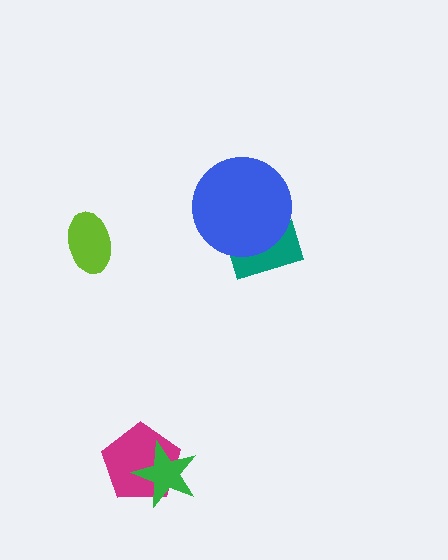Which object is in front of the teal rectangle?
The blue circle is in front of the teal rectangle.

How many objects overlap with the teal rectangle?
1 object overlaps with the teal rectangle.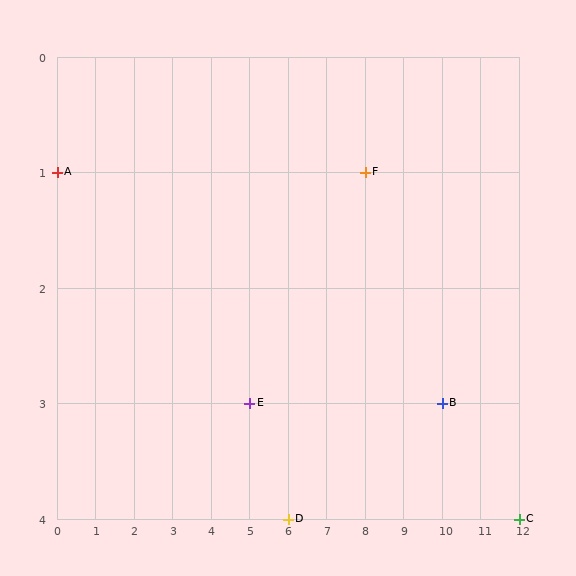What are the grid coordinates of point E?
Point E is at grid coordinates (5, 3).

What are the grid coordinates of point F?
Point F is at grid coordinates (8, 1).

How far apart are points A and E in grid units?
Points A and E are 5 columns and 2 rows apart (about 5.4 grid units diagonally).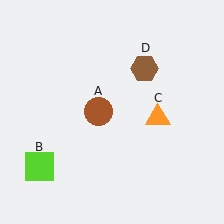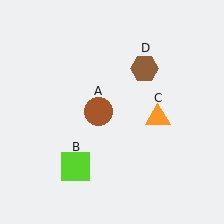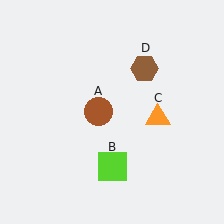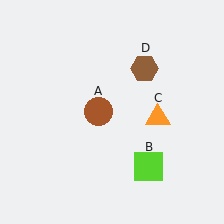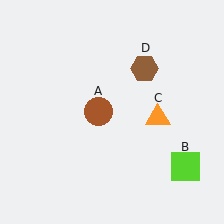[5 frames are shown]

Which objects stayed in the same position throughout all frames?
Brown circle (object A) and orange triangle (object C) and brown hexagon (object D) remained stationary.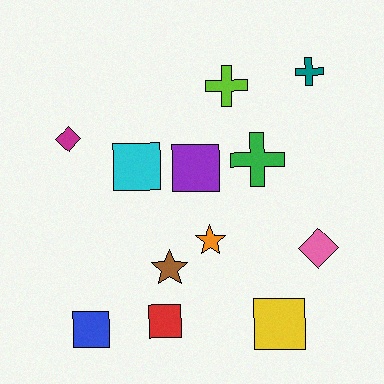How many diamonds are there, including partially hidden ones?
There are 2 diamonds.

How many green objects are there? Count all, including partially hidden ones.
There is 1 green object.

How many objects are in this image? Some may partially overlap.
There are 12 objects.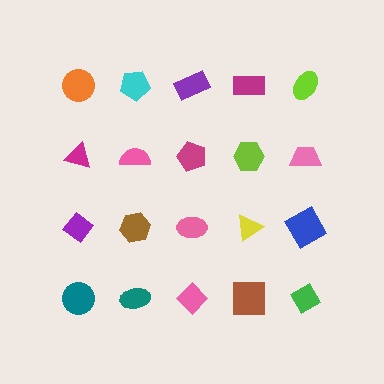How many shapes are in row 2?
5 shapes.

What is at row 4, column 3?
A pink diamond.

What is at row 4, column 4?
A brown square.